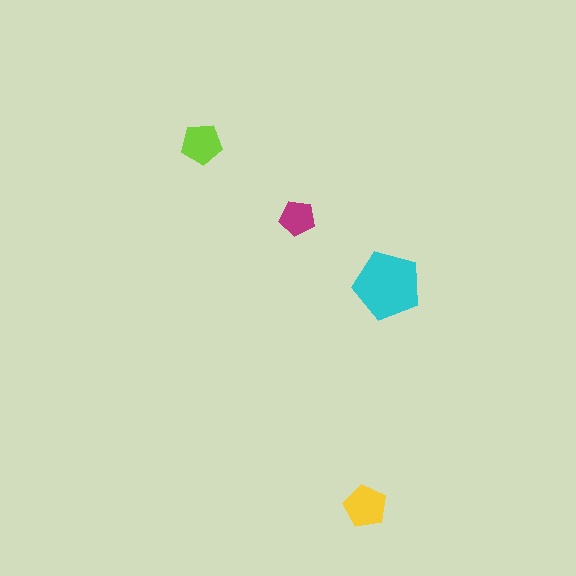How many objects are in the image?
There are 4 objects in the image.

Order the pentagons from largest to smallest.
the cyan one, the yellow one, the lime one, the magenta one.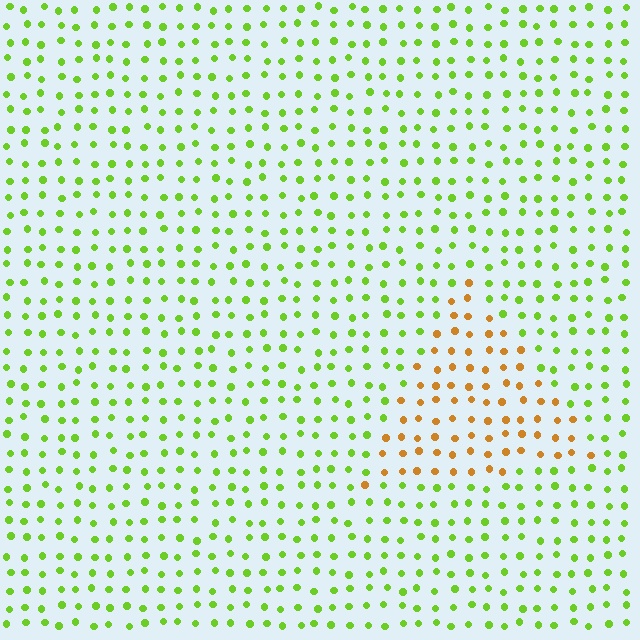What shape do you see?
I see a triangle.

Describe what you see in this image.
The image is filled with small lime elements in a uniform arrangement. A triangle-shaped region is visible where the elements are tinted to a slightly different hue, forming a subtle color boundary.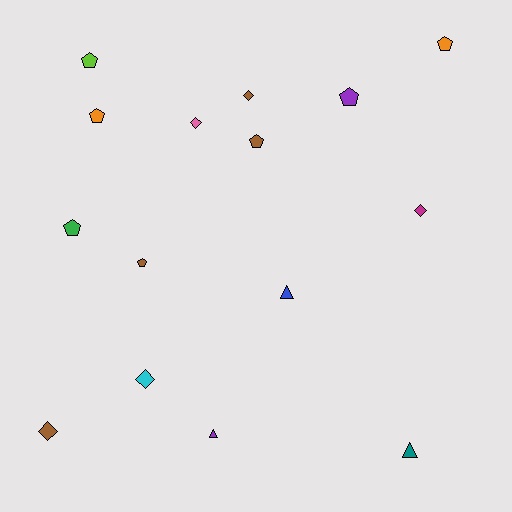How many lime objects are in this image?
There is 1 lime object.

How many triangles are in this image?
There are 3 triangles.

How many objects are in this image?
There are 15 objects.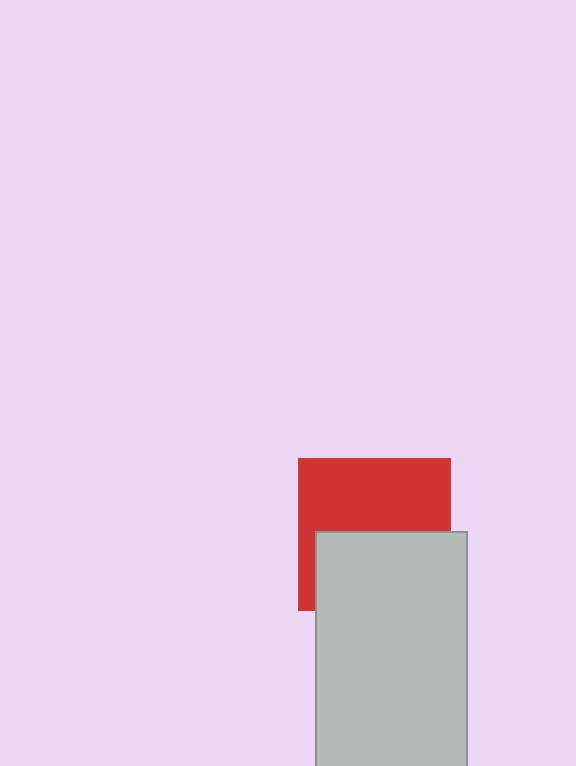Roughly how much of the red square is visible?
About half of it is visible (roughly 54%).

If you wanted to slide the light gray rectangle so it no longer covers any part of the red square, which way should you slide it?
Slide it down — that is the most direct way to separate the two shapes.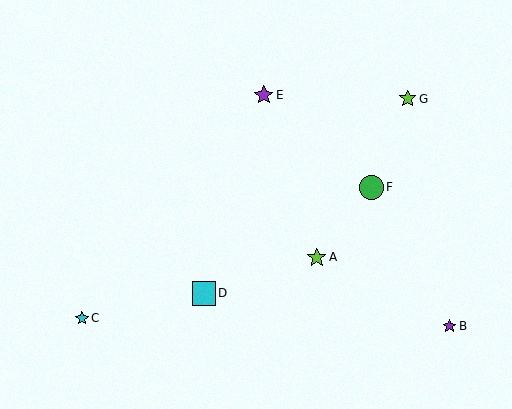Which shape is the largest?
The green circle (labeled F) is the largest.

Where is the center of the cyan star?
The center of the cyan star is at (82, 318).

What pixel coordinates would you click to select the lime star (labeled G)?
Click at (408, 99) to select the lime star G.